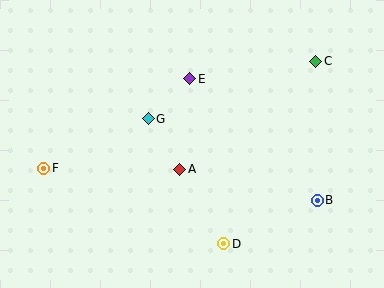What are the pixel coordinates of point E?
Point E is at (190, 79).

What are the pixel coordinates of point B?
Point B is at (317, 200).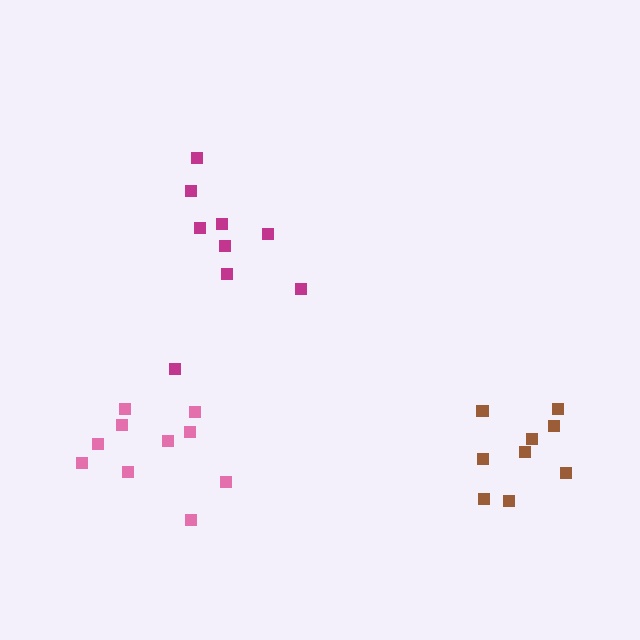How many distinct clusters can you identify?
There are 3 distinct clusters.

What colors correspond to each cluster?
The clusters are colored: pink, brown, magenta.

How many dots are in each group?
Group 1: 10 dots, Group 2: 9 dots, Group 3: 9 dots (28 total).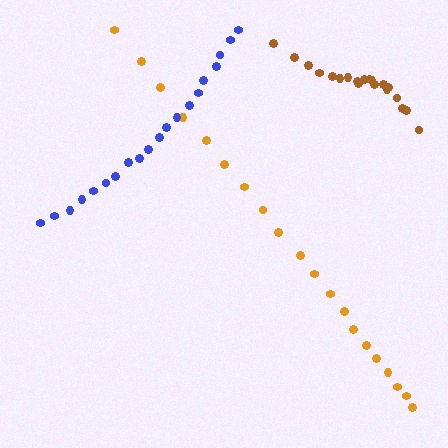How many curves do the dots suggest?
There are 3 distinct paths.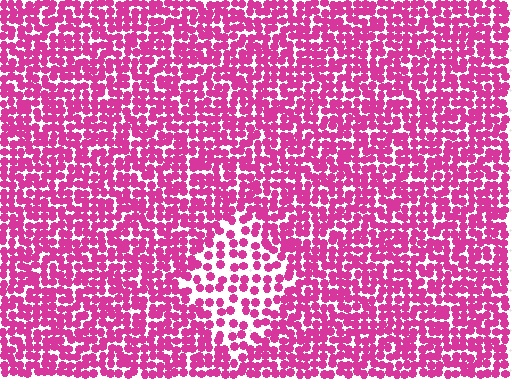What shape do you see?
I see a diamond.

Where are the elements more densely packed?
The elements are more densely packed outside the diamond boundary.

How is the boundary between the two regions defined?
The boundary is defined by a change in element density (approximately 1.9x ratio). All elements are the same color, size, and shape.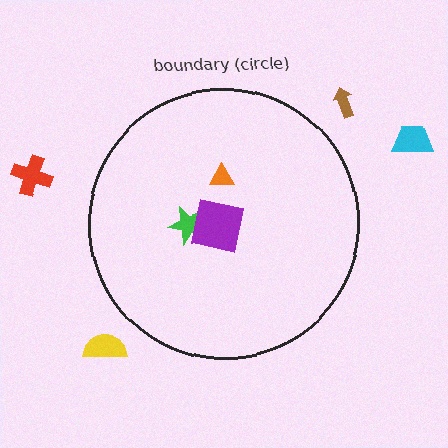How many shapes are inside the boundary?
3 inside, 4 outside.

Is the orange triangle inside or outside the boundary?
Inside.